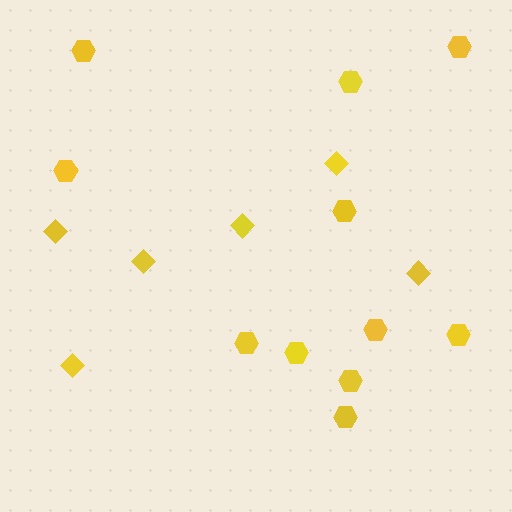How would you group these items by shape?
There are 2 groups: one group of hexagons (11) and one group of diamonds (6).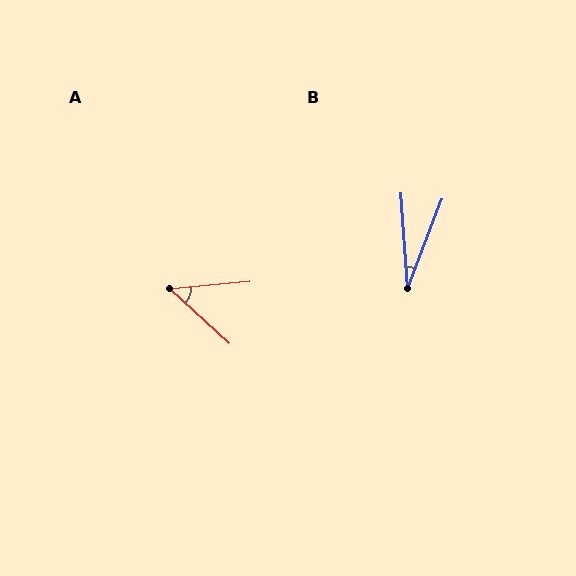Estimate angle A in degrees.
Approximately 48 degrees.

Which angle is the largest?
A, at approximately 48 degrees.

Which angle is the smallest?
B, at approximately 25 degrees.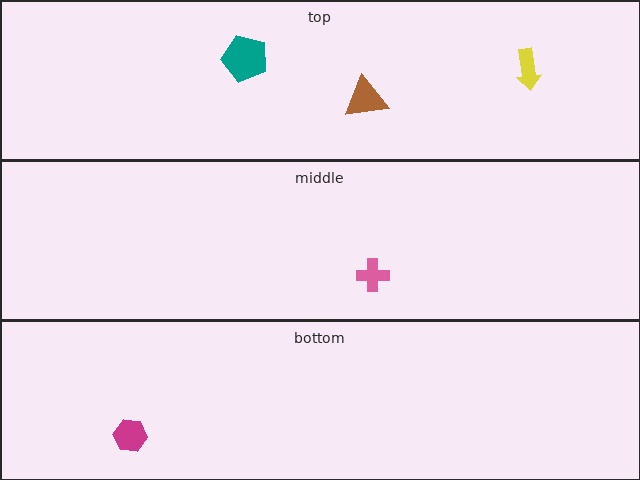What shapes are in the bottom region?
The magenta hexagon.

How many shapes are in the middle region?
1.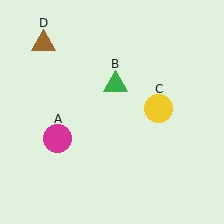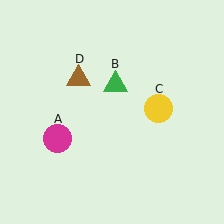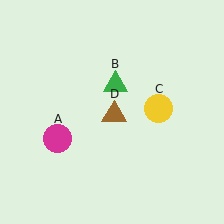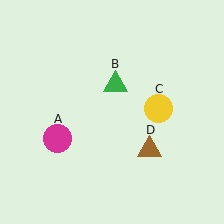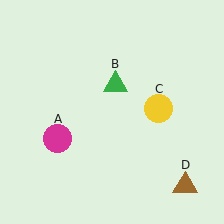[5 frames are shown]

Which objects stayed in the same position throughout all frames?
Magenta circle (object A) and green triangle (object B) and yellow circle (object C) remained stationary.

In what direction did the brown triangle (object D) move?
The brown triangle (object D) moved down and to the right.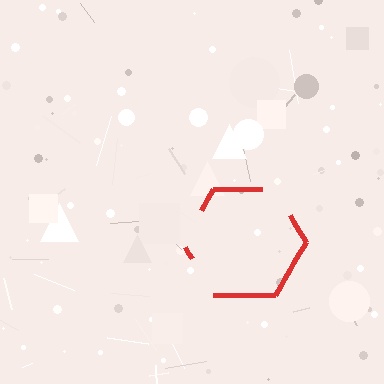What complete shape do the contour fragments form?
The contour fragments form a hexagon.